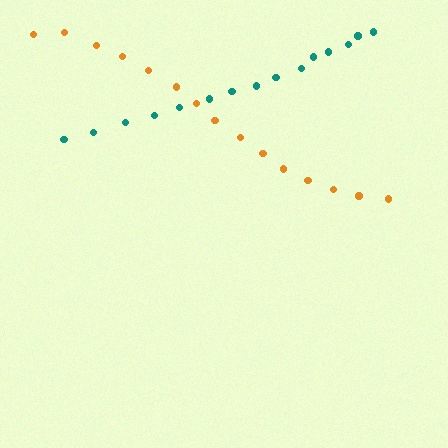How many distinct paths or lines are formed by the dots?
There are 2 distinct paths.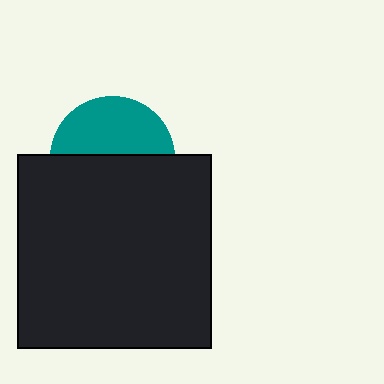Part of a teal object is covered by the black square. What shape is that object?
It is a circle.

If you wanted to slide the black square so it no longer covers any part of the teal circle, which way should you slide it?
Slide it down — that is the most direct way to separate the two shapes.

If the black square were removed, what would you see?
You would see the complete teal circle.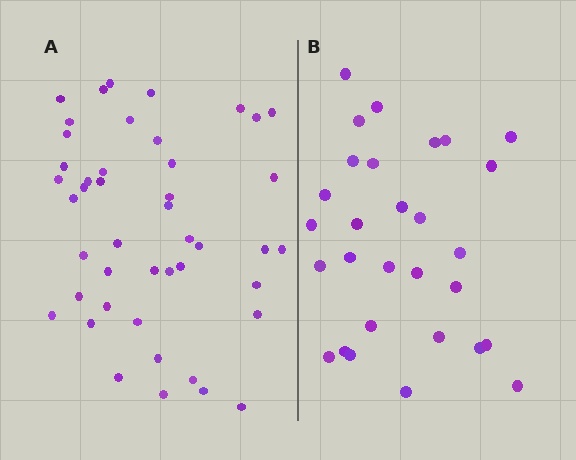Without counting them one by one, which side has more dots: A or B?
Region A (the left region) has more dots.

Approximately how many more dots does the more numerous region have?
Region A has approximately 15 more dots than region B.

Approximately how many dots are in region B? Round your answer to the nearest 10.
About 30 dots. (The exact count is 29, which rounds to 30.)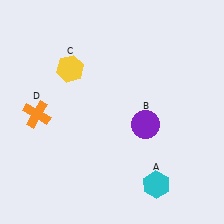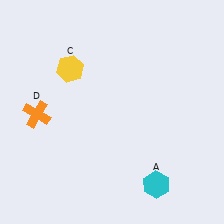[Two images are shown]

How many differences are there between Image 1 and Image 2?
There is 1 difference between the two images.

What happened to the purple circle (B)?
The purple circle (B) was removed in Image 2. It was in the bottom-right area of Image 1.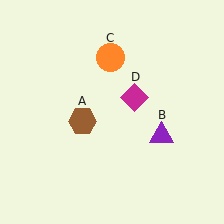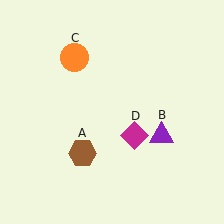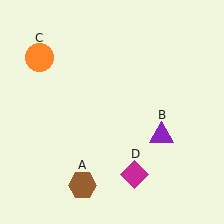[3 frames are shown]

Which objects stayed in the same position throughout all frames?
Purple triangle (object B) remained stationary.